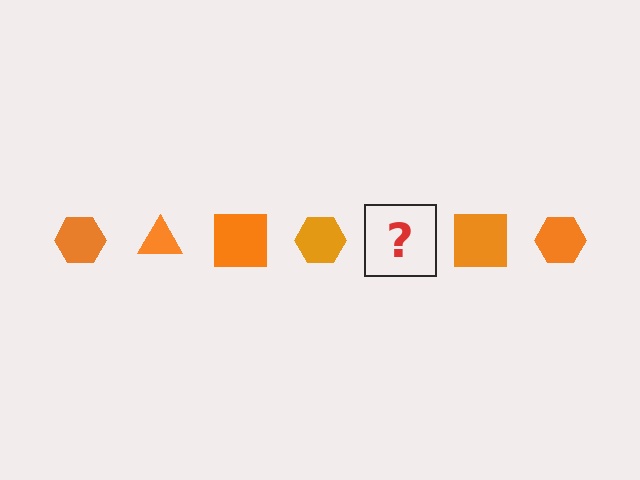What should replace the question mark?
The question mark should be replaced with an orange triangle.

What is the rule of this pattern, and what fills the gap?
The rule is that the pattern cycles through hexagon, triangle, square shapes in orange. The gap should be filled with an orange triangle.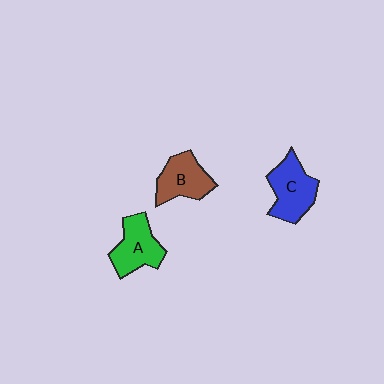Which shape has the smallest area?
Shape B (brown).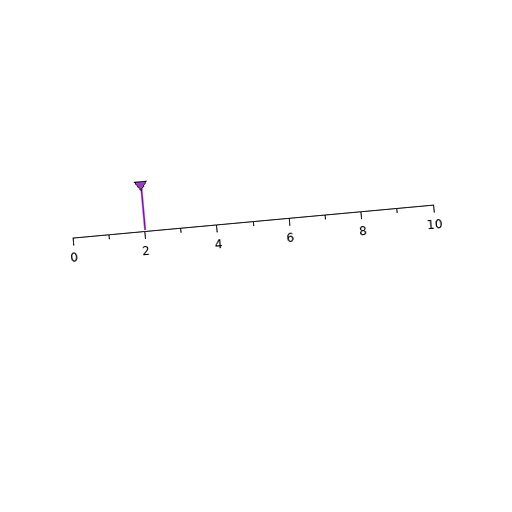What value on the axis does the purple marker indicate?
The marker indicates approximately 2.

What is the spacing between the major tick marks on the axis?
The major ticks are spaced 2 apart.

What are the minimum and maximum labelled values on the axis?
The axis runs from 0 to 10.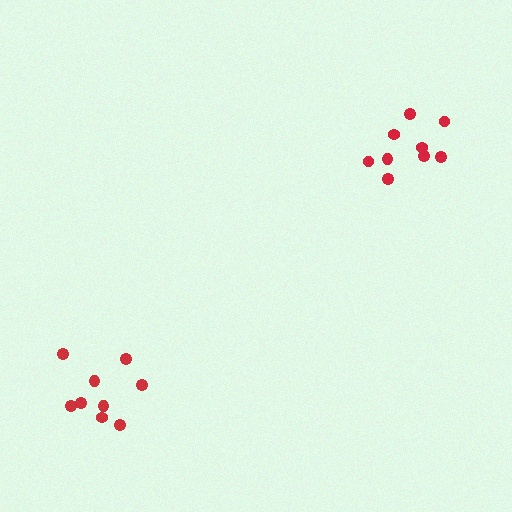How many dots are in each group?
Group 1: 9 dots, Group 2: 9 dots (18 total).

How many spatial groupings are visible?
There are 2 spatial groupings.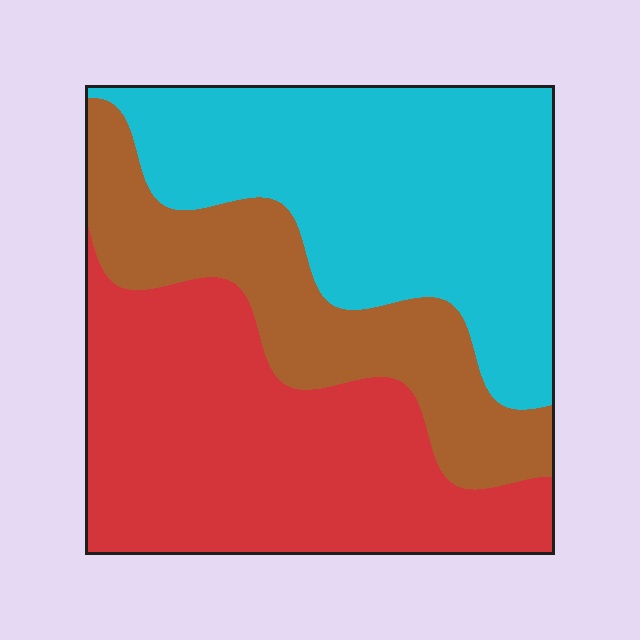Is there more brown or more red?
Red.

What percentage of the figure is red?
Red covers about 40% of the figure.